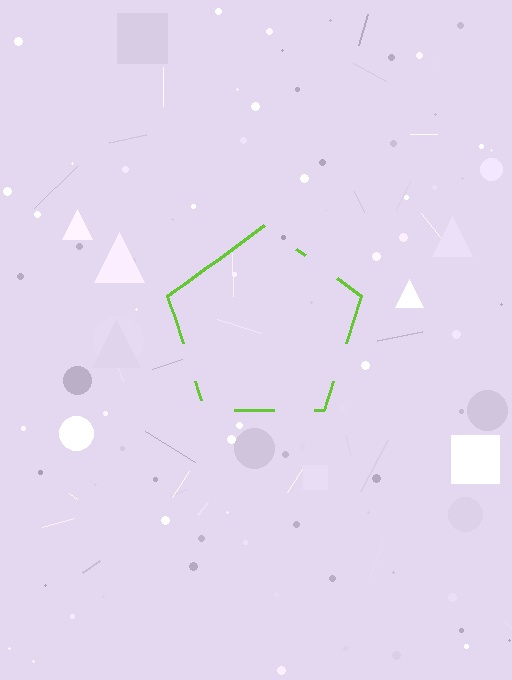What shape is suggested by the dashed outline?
The dashed outline suggests a pentagon.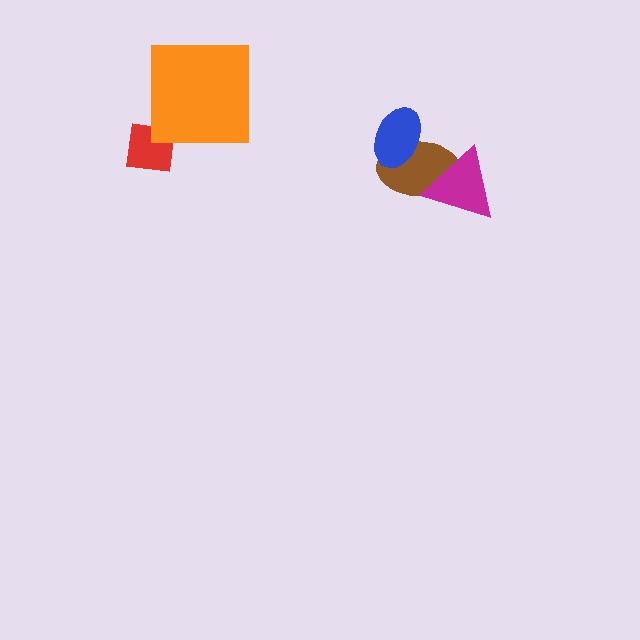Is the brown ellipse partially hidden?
Yes, it is partially covered by another shape.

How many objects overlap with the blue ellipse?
1 object overlaps with the blue ellipse.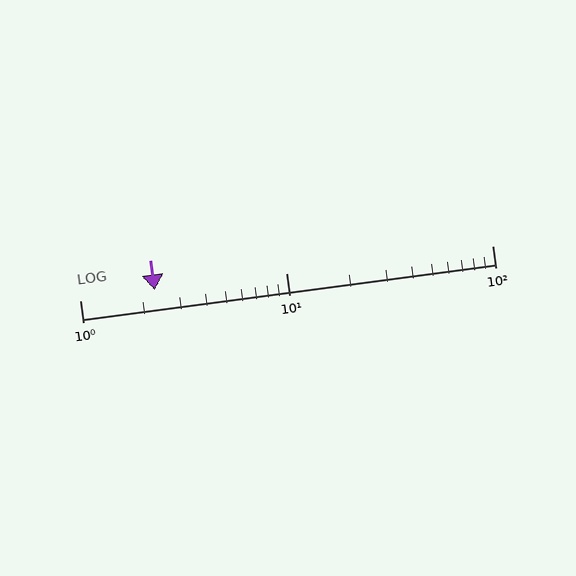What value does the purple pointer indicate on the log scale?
The pointer indicates approximately 2.3.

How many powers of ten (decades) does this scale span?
The scale spans 2 decades, from 1 to 100.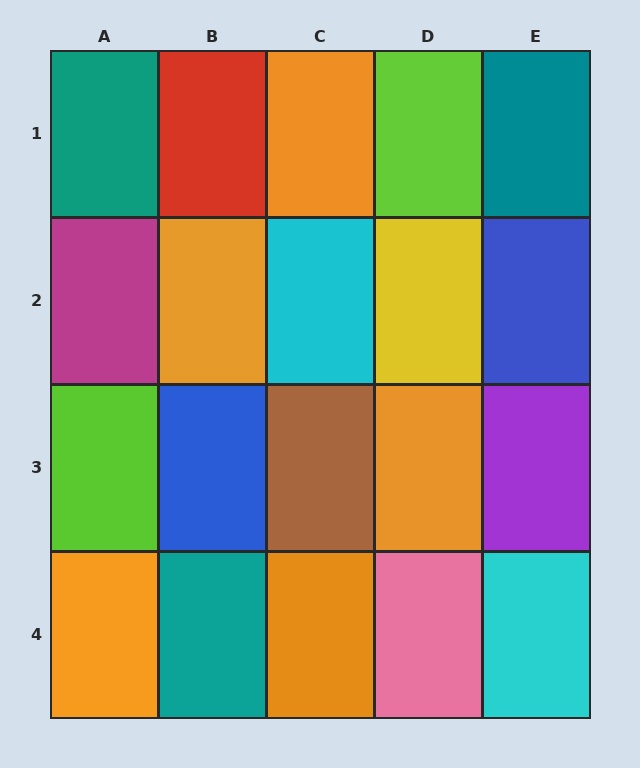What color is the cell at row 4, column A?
Orange.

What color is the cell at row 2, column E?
Blue.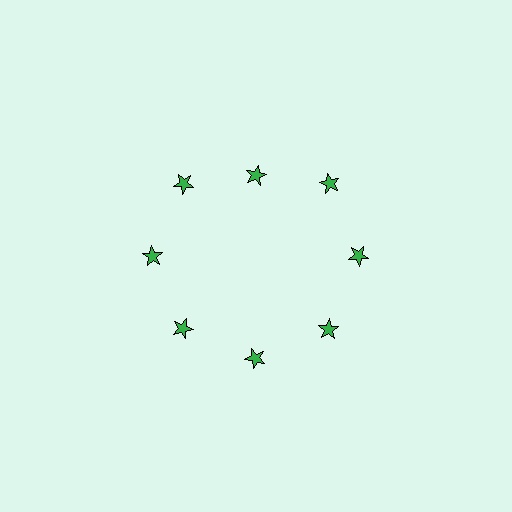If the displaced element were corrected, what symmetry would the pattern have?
It would have 8-fold rotational symmetry — the pattern would map onto itself every 45 degrees.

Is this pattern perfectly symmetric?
No. The 8 green stars are arranged in a ring, but one element near the 12 o'clock position is pulled inward toward the center, breaking the 8-fold rotational symmetry.